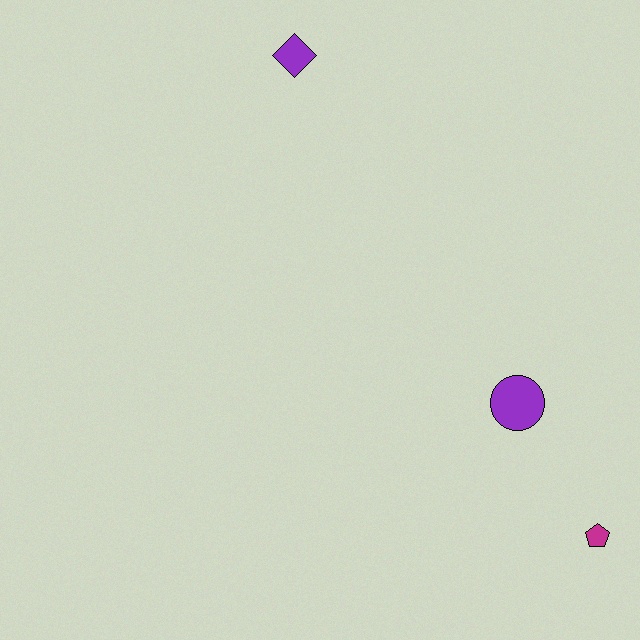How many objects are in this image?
There are 3 objects.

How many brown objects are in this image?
There are no brown objects.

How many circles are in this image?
There is 1 circle.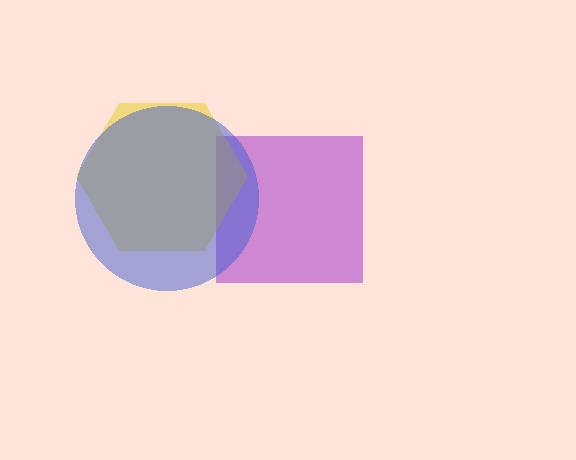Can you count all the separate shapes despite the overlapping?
Yes, there are 3 separate shapes.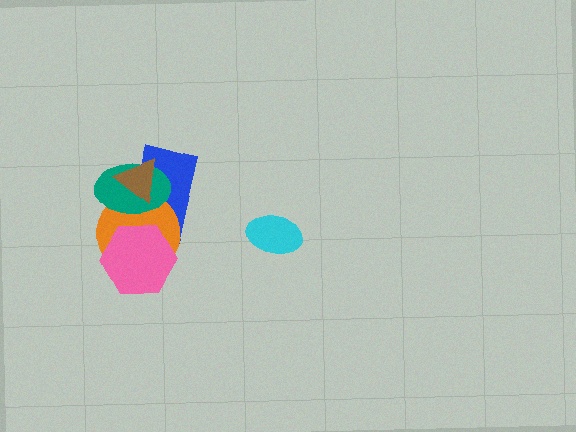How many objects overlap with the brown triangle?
3 objects overlap with the brown triangle.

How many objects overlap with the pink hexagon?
2 objects overlap with the pink hexagon.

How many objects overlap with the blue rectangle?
4 objects overlap with the blue rectangle.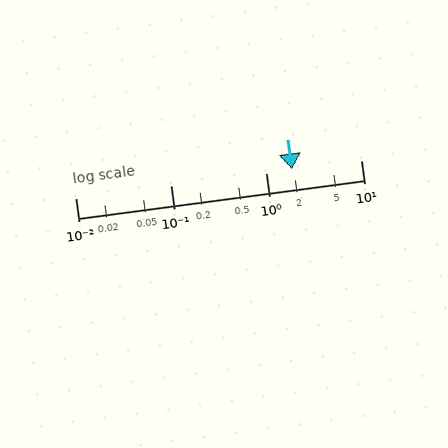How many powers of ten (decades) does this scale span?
The scale spans 3 decades, from 0.01 to 10.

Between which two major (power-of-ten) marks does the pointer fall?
The pointer is between 1 and 10.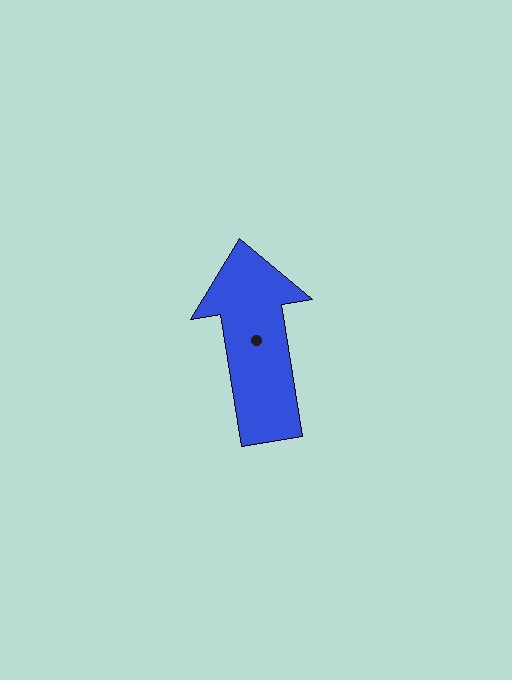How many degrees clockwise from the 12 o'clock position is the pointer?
Approximately 351 degrees.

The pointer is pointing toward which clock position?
Roughly 12 o'clock.